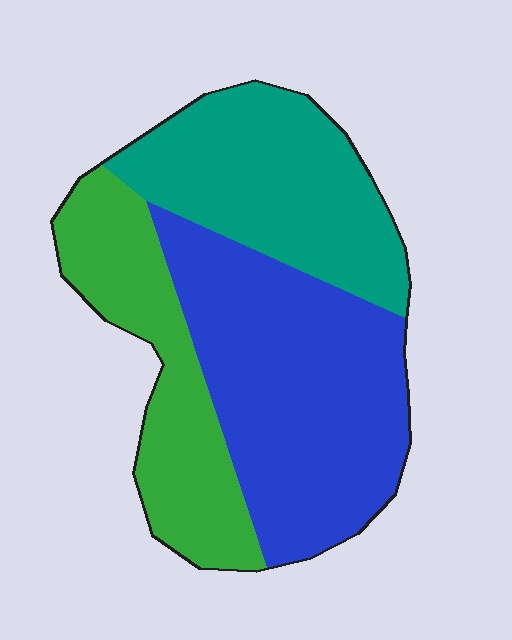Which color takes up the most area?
Blue, at roughly 45%.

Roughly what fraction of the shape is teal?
Teal takes up about one third (1/3) of the shape.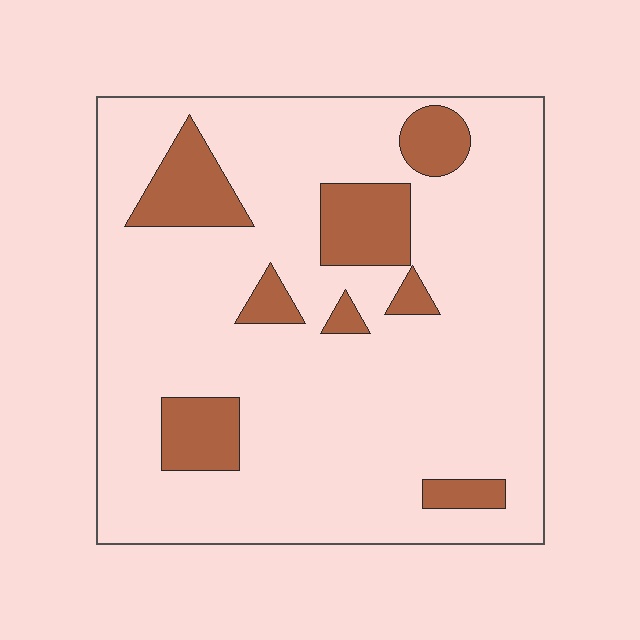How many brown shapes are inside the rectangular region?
8.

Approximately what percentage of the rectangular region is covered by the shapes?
Approximately 15%.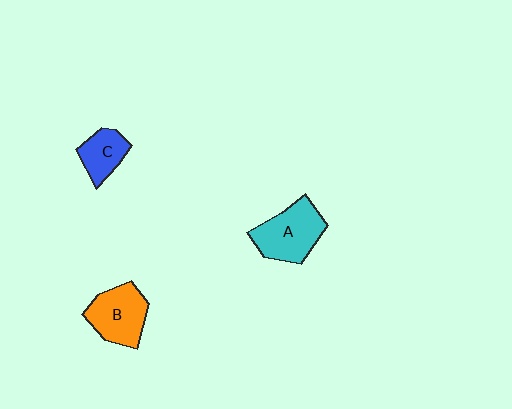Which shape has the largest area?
Shape A (cyan).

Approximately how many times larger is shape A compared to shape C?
Approximately 1.7 times.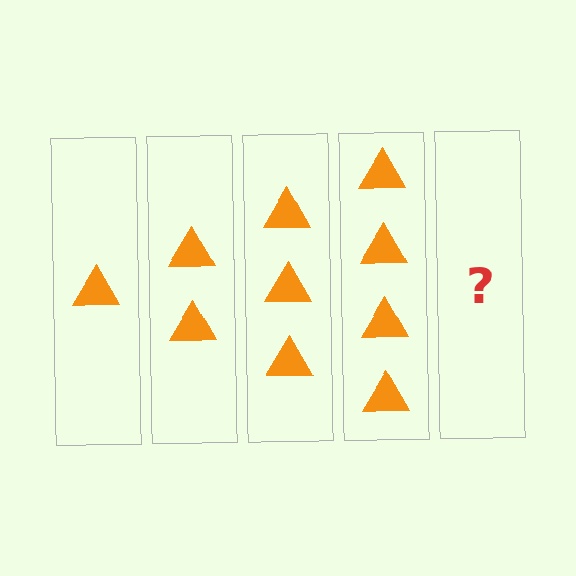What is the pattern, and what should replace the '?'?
The pattern is that each step adds one more triangle. The '?' should be 5 triangles.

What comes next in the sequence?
The next element should be 5 triangles.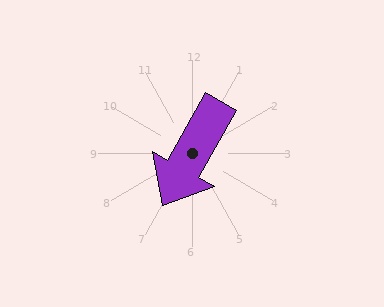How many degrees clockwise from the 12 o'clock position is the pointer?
Approximately 209 degrees.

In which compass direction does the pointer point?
Southwest.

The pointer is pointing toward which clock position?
Roughly 7 o'clock.